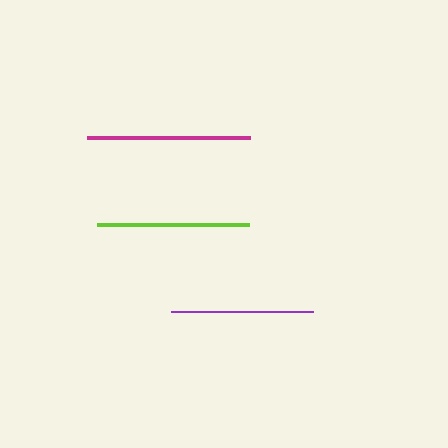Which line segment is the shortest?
The purple line is the shortest at approximately 142 pixels.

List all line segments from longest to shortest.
From longest to shortest: magenta, lime, purple.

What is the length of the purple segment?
The purple segment is approximately 142 pixels long.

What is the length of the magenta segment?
The magenta segment is approximately 163 pixels long.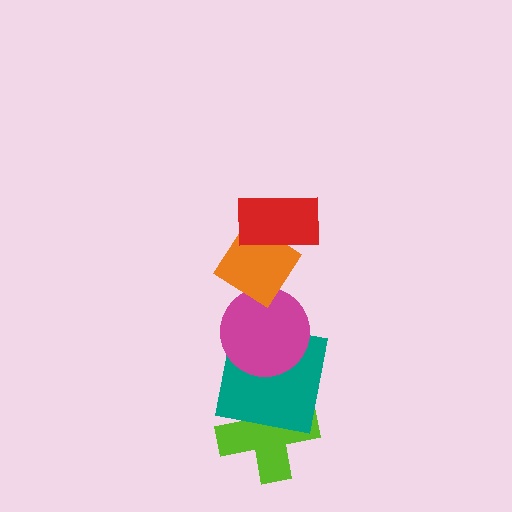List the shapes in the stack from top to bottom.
From top to bottom: the red rectangle, the orange diamond, the magenta circle, the teal square, the lime cross.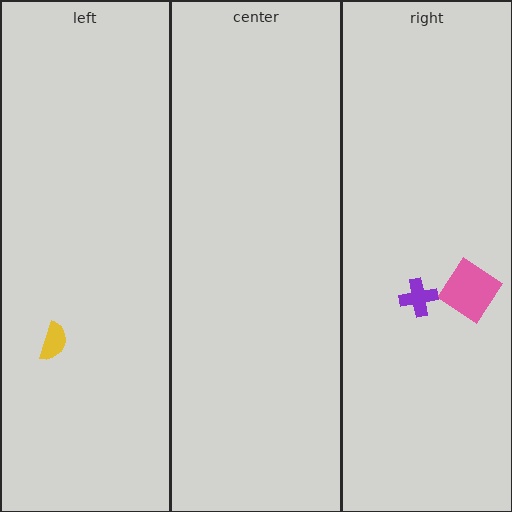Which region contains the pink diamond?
The right region.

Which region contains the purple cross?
The right region.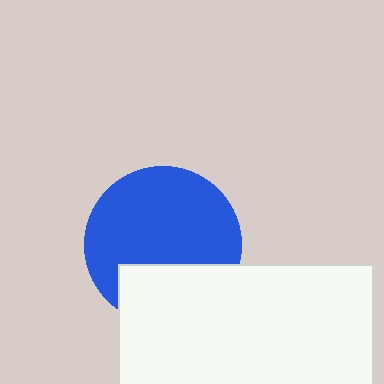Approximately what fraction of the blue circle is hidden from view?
Roughly 31% of the blue circle is hidden behind the white rectangle.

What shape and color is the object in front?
The object in front is a white rectangle.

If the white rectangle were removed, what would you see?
You would see the complete blue circle.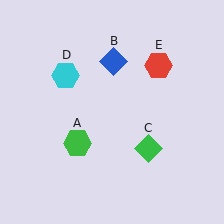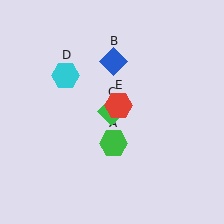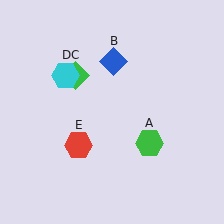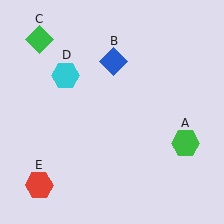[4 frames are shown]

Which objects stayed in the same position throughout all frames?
Blue diamond (object B) and cyan hexagon (object D) remained stationary.